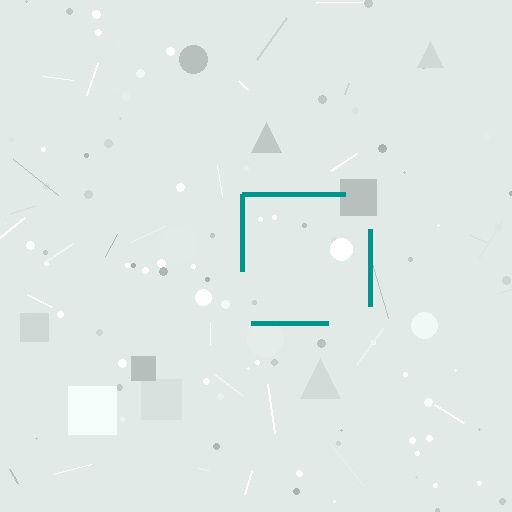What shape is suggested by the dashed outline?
The dashed outline suggests a square.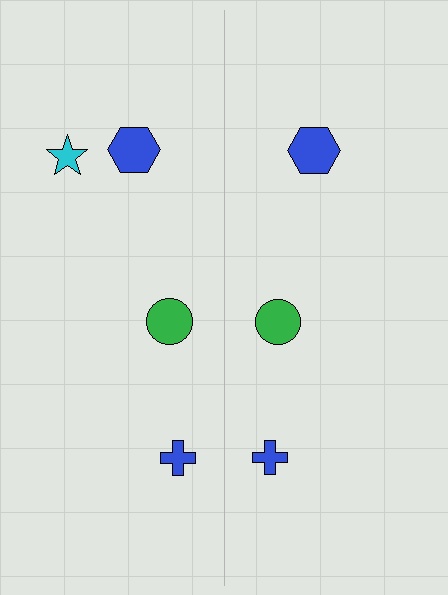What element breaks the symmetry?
A cyan star is missing from the right side.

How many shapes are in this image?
There are 7 shapes in this image.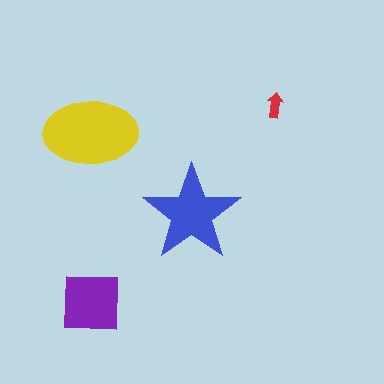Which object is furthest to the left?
The yellow ellipse is leftmost.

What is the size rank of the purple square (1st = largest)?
3rd.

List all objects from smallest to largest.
The red arrow, the purple square, the blue star, the yellow ellipse.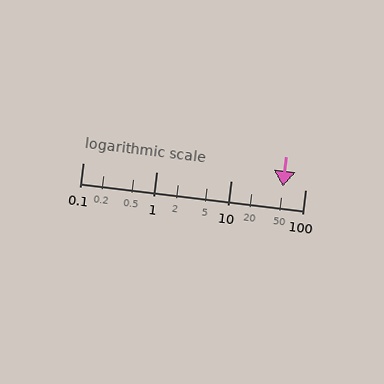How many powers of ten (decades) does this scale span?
The scale spans 3 decades, from 0.1 to 100.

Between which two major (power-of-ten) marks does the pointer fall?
The pointer is between 10 and 100.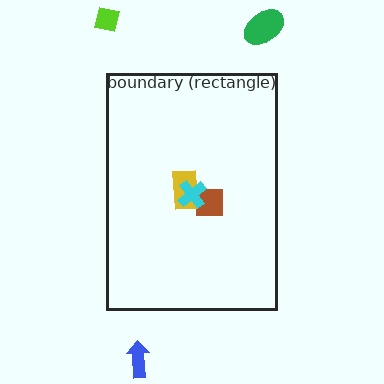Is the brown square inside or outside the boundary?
Inside.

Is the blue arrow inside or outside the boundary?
Outside.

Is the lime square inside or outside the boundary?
Outside.